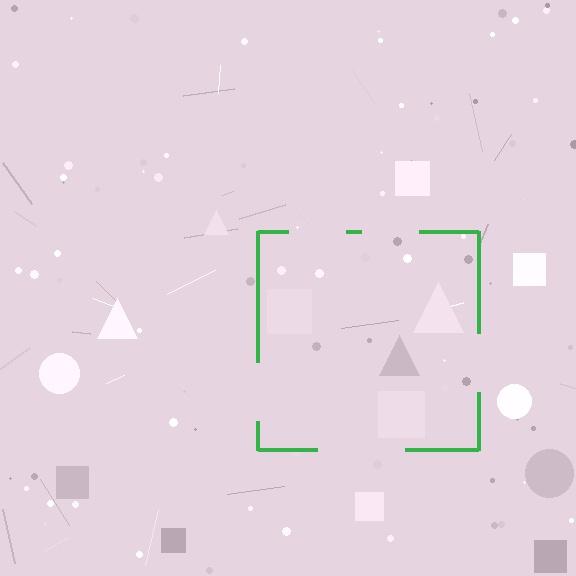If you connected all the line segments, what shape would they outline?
They would outline a square.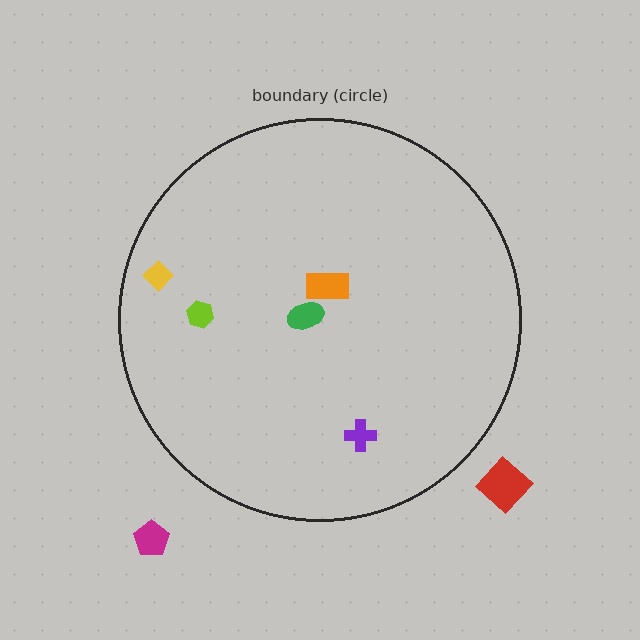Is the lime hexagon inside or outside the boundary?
Inside.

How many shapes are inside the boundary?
5 inside, 2 outside.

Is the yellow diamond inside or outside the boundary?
Inside.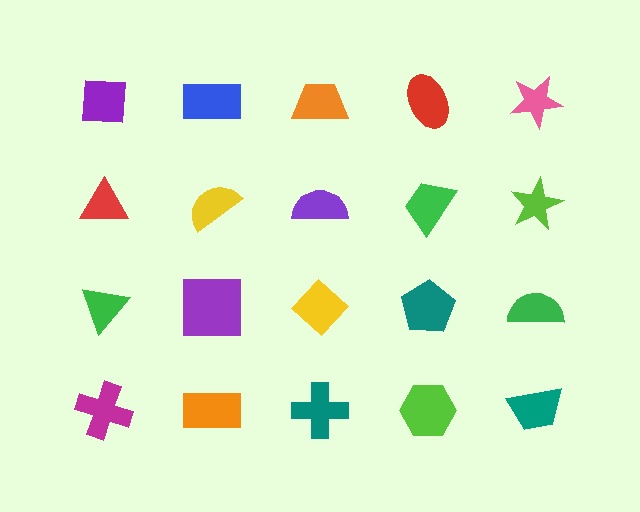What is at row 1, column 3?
An orange trapezoid.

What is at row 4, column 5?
A teal trapezoid.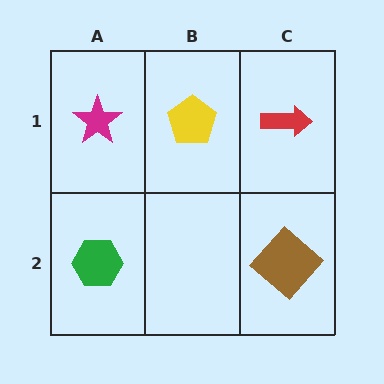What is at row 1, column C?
A red arrow.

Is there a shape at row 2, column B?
No, that cell is empty.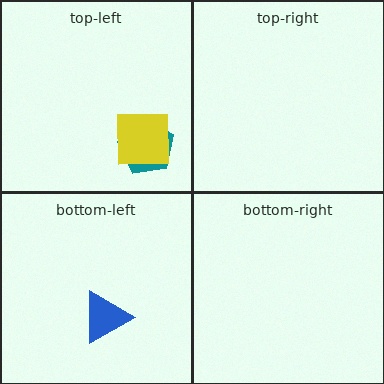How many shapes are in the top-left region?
2.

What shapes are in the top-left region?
The teal pentagon, the yellow square.